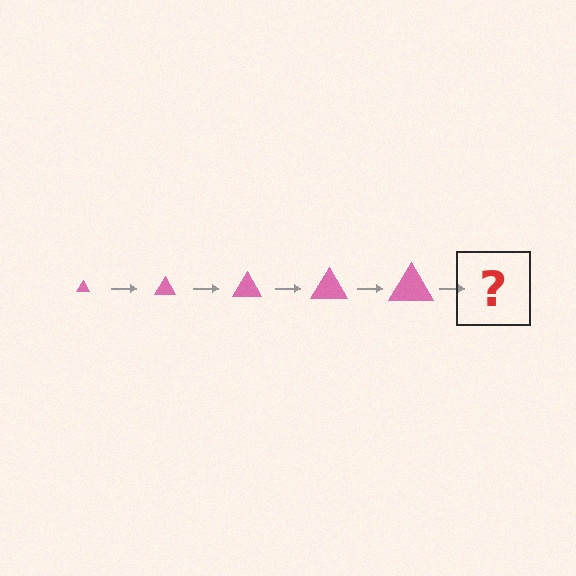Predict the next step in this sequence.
The next step is a pink triangle, larger than the previous one.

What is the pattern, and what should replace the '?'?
The pattern is that the triangle gets progressively larger each step. The '?' should be a pink triangle, larger than the previous one.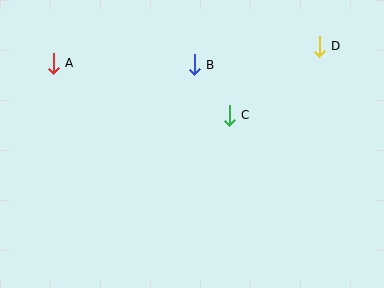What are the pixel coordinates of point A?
Point A is at (53, 63).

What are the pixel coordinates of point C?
Point C is at (229, 115).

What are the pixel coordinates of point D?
Point D is at (319, 46).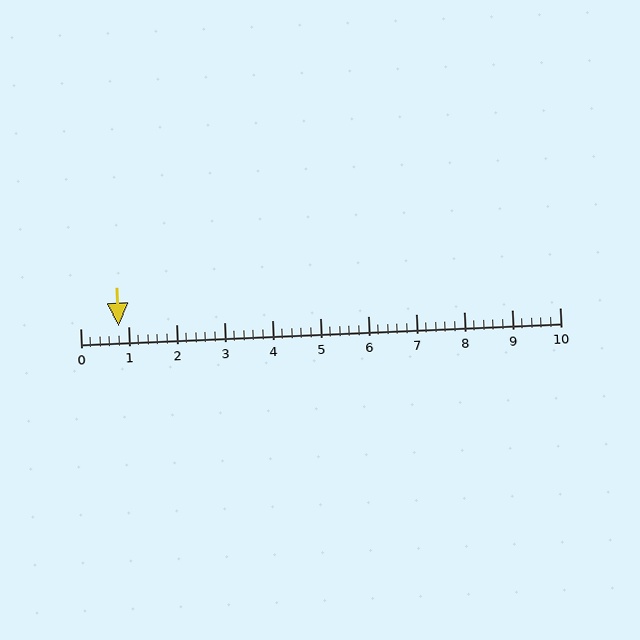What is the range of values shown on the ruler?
The ruler shows values from 0 to 10.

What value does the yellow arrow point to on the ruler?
The yellow arrow points to approximately 0.8.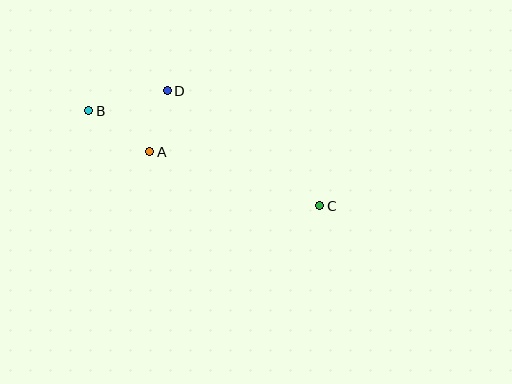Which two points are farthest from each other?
Points B and C are farthest from each other.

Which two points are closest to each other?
Points A and D are closest to each other.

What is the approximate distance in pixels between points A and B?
The distance between A and B is approximately 73 pixels.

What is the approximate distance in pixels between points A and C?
The distance between A and C is approximately 179 pixels.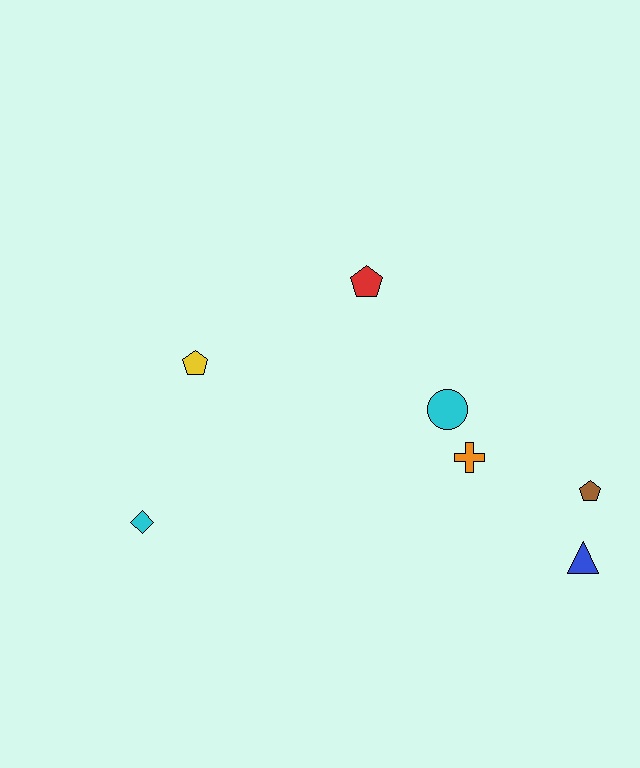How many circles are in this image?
There is 1 circle.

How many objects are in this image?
There are 7 objects.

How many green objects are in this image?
There are no green objects.